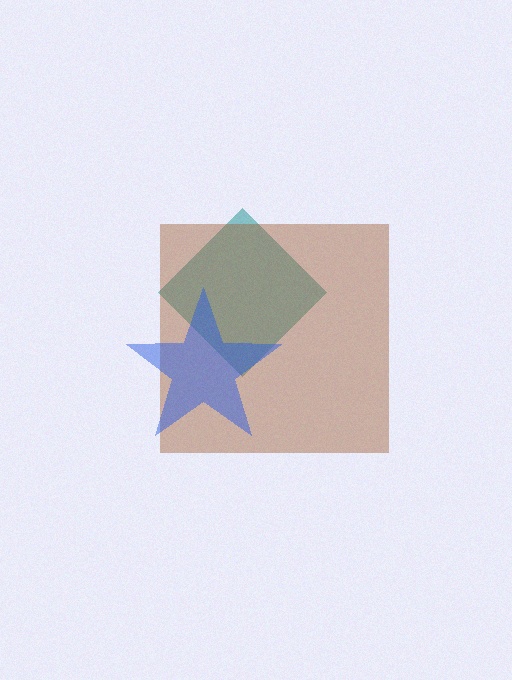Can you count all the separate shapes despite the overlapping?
Yes, there are 3 separate shapes.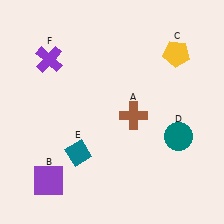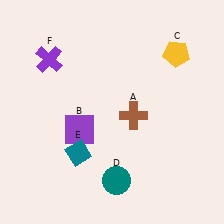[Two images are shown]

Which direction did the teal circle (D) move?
The teal circle (D) moved left.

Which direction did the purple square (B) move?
The purple square (B) moved up.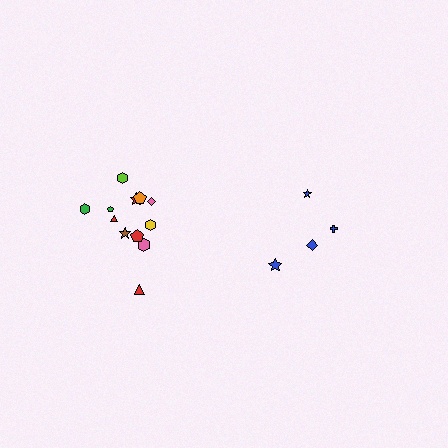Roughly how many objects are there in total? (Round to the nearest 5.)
Roughly 15 objects in total.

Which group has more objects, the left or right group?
The left group.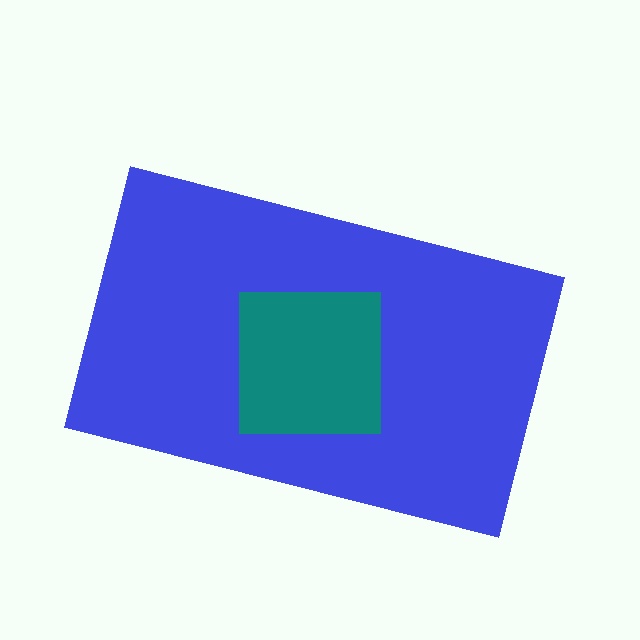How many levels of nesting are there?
2.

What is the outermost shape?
The blue rectangle.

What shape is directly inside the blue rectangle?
The teal square.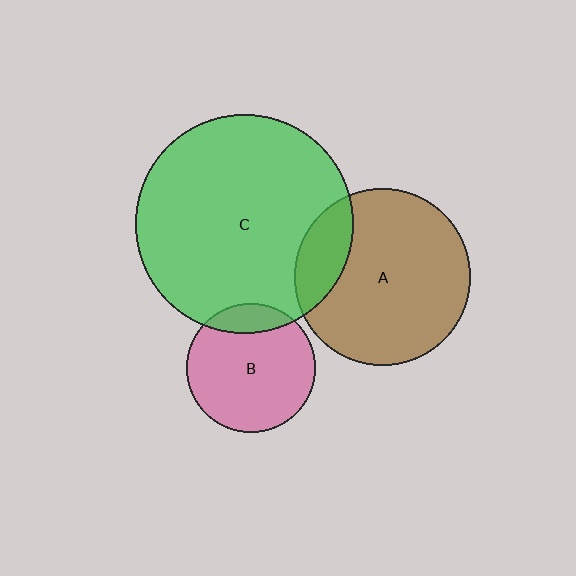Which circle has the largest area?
Circle C (green).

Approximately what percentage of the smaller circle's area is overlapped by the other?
Approximately 15%.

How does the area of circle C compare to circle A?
Approximately 1.5 times.